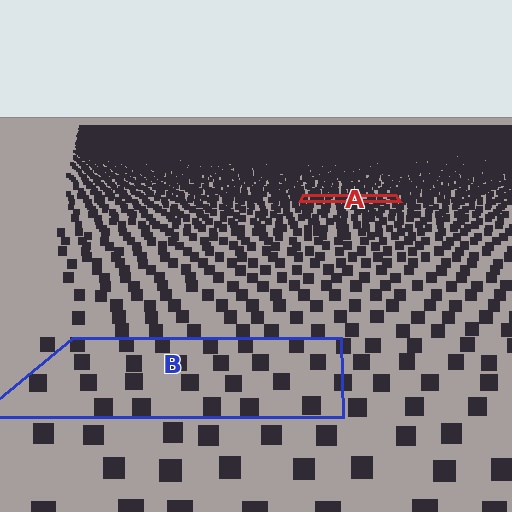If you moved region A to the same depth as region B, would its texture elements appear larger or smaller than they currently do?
They would appear larger. At a closer depth, the same texture elements are projected at a bigger on-screen size.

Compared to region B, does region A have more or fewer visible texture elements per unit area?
Region A has more texture elements per unit area — they are packed more densely because it is farther away.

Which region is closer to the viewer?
Region B is closer. The texture elements there are larger and more spread out.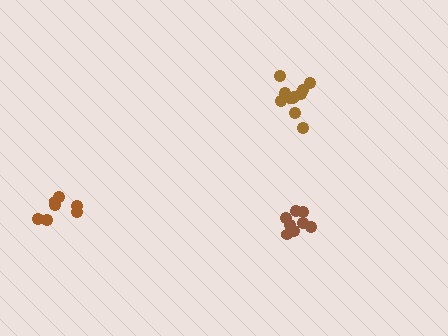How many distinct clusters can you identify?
There are 3 distinct clusters.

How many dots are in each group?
Group 1: 7 dots, Group 2: 11 dots, Group 3: 9 dots (27 total).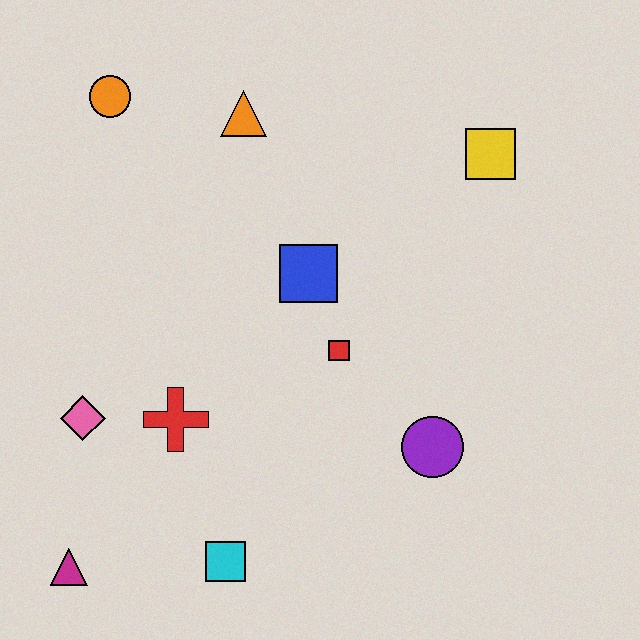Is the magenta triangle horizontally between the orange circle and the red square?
No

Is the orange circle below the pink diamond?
No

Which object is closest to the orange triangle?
The orange circle is closest to the orange triangle.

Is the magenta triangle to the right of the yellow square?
No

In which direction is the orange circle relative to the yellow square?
The orange circle is to the left of the yellow square.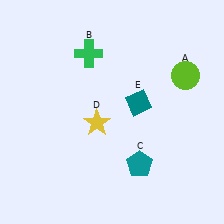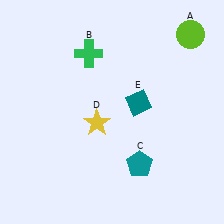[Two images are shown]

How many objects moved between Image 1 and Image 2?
1 object moved between the two images.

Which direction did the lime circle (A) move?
The lime circle (A) moved up.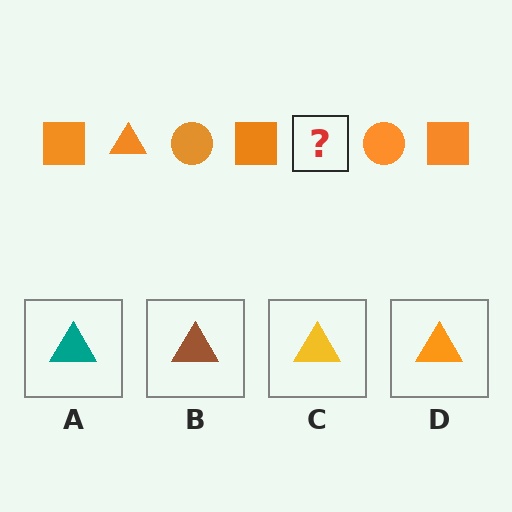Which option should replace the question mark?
Option D.